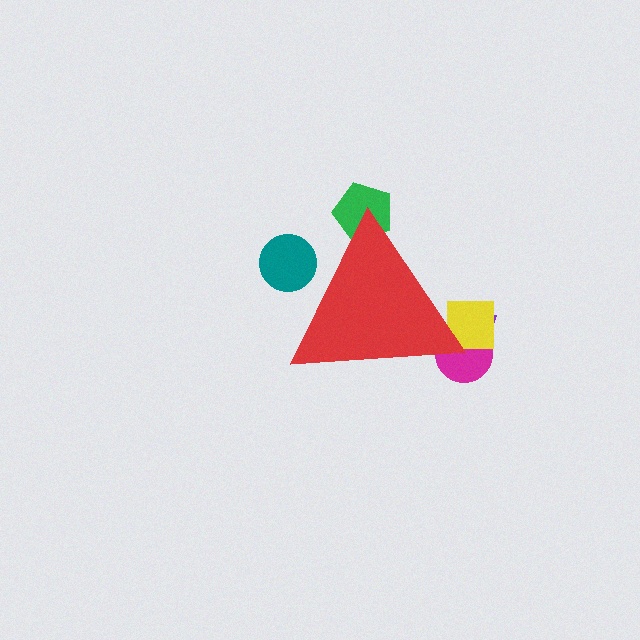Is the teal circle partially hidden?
Yes, the teal circle is partially hidden behind the red triangle.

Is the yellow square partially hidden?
Yes, the yellow square is partially hidden behind the red triangle.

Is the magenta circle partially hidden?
Yes, the magenta circle is partially hidden behind the red triangle.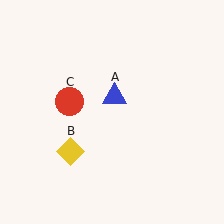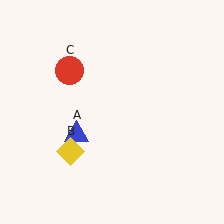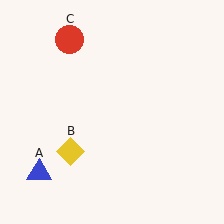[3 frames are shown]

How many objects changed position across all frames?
2 objects changed position: blue triangle (object A), red circle (object C).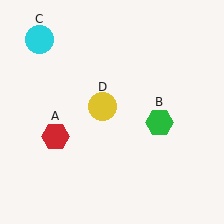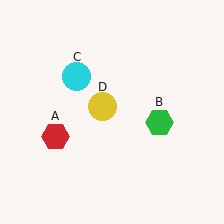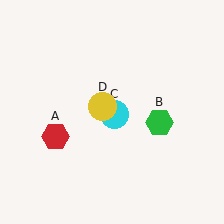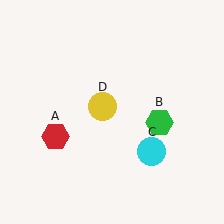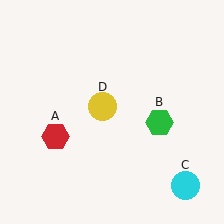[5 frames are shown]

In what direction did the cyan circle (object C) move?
The cyan circle (object C) moved down and to the right.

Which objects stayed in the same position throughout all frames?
Red hexagon (object A) and green hexagon (object B) and yellow circle (object D) remained stationary.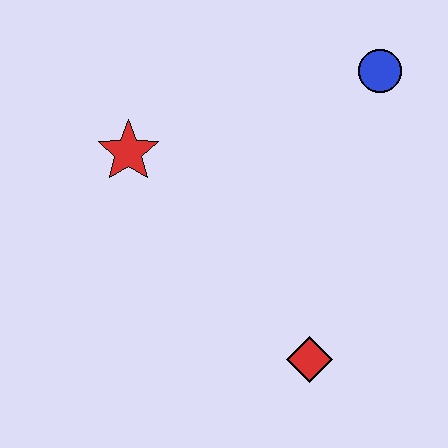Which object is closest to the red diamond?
The red star is closest to the red diamond.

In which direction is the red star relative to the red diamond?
The red star is above the red diamond.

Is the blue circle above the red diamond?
Yes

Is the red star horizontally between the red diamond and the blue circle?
No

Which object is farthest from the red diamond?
The blue circle is farthest from the red diamond.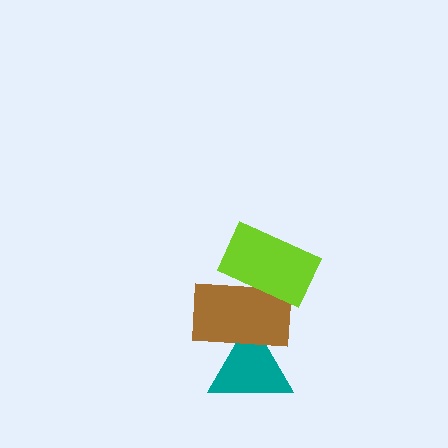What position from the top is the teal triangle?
The teal triangle is 3rd from the top.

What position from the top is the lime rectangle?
The lime rectangle is 1st from the top.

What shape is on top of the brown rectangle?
The lime rectangle is on top of the brown rectangle.